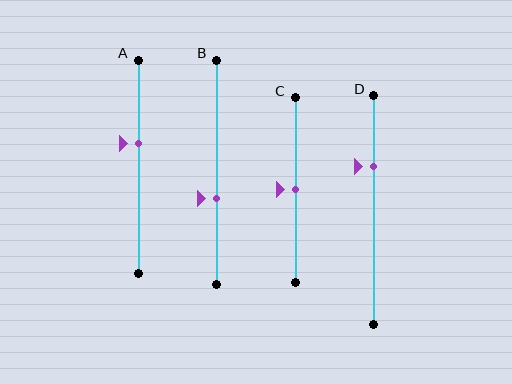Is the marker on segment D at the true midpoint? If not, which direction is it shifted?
No, the marker on segment D is shifted upward by about 19% of the segment length.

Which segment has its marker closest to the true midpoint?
Segment C has its marker closest to the true midpoint.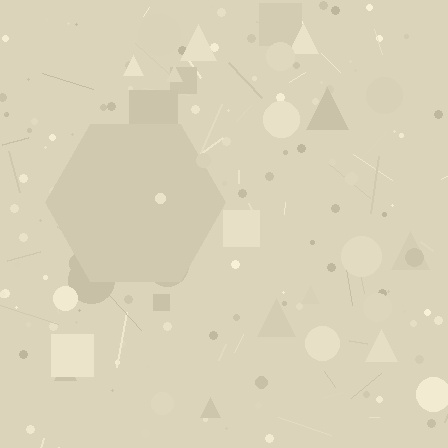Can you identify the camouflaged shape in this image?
The camouflaged shape is a hexagon.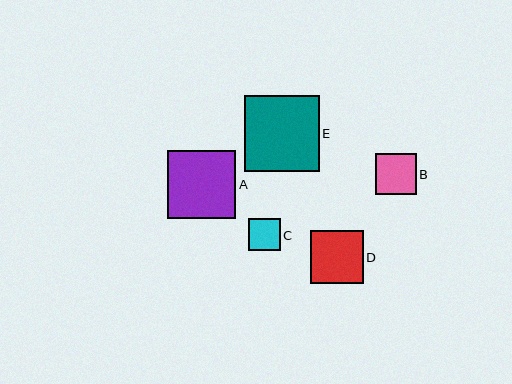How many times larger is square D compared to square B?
Square D is approximately 1.3 times the size of square B.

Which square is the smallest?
Square C is the smallest with a size of approximately 32 pixels.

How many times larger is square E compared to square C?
Square E is approximately 2.4 times the size of square C.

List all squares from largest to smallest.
From largest to smallest: E, A, D, B, C.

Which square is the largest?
Square E is the largest with a size of approximately 75 pixels.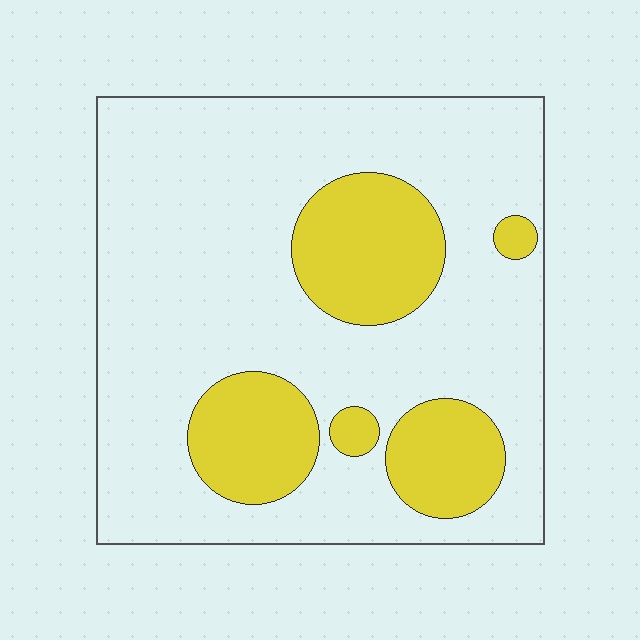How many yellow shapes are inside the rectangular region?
5.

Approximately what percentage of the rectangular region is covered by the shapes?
Approximately 25%.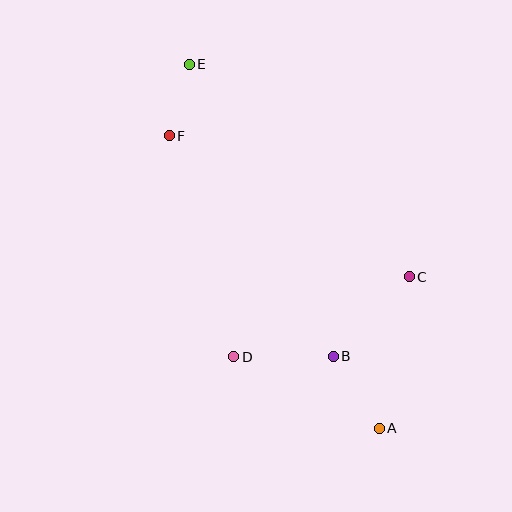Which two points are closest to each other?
Points E and F are closest to each other.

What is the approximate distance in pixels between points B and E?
The distance between B and E is approximately 326 pixels.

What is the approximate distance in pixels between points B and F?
The distance between B and F is approximately 275 pixels.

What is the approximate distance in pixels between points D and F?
The distance between D and F is approximately 230 pixels.